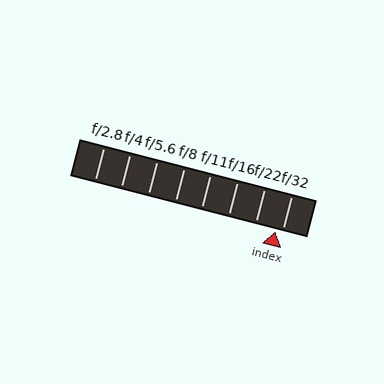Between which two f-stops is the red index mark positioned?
The index mark is between f/22 and f/32.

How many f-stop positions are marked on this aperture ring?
There are 8 f-stop positions marked.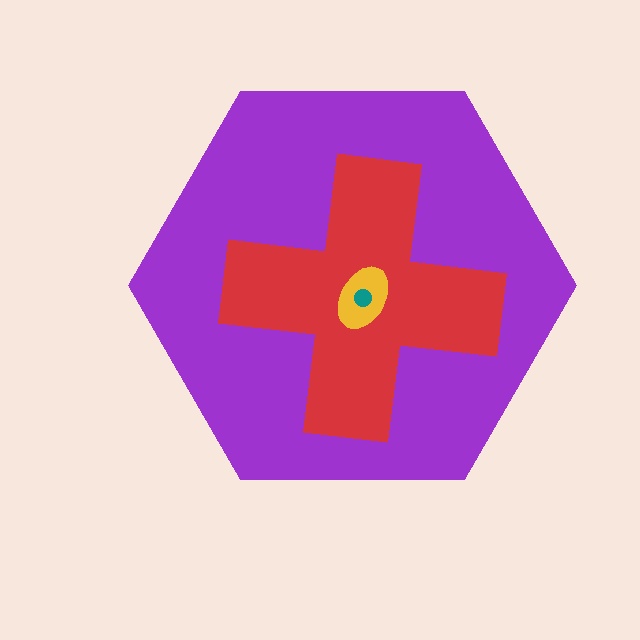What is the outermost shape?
The purple hexagon.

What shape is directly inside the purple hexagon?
The red cross.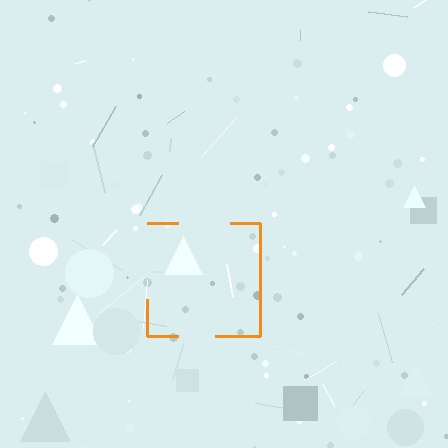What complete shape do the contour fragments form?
The contour fragments form a square.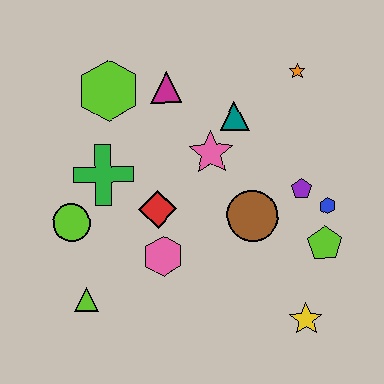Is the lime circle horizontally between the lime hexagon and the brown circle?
No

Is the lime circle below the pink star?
Yes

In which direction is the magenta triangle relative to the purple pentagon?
The magenta triangle is to the left of the purple pentagon.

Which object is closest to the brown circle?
The purple pentagon is closest to the brown circle.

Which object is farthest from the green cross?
The yellow star is farthest from the green cross.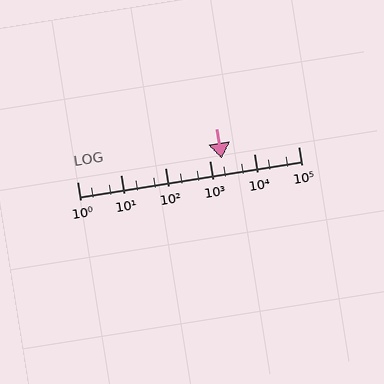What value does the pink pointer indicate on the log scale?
The pointer indicates approximately 1900.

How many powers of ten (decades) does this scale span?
The scale spans 5 decades, from 1 to 100000.